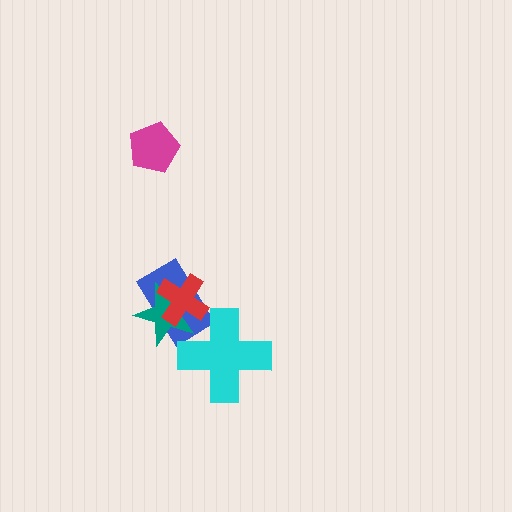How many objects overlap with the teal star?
3 objects overlap with the teal star.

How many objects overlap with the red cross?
2 objects overlap with the red cross.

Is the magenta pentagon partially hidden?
No, no other shape covers it.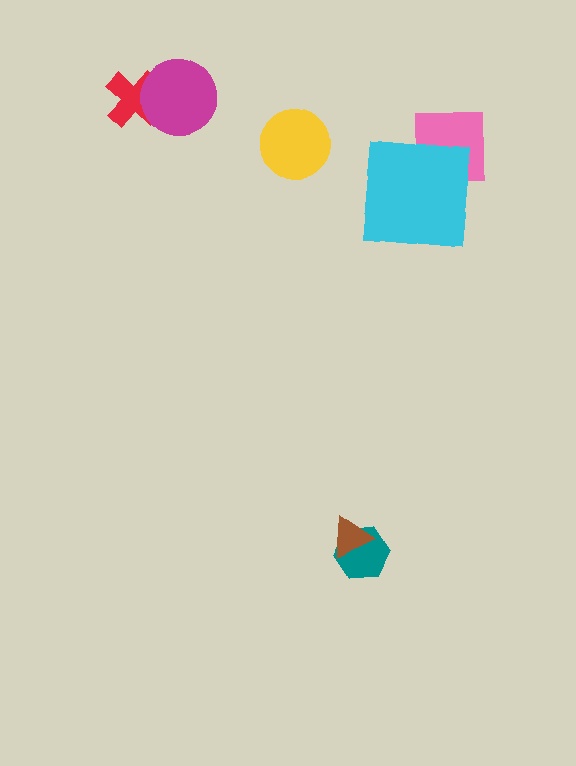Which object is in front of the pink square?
The cyan square is in front of the pink square.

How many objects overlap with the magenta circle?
1 object overlaps with the magenta circle.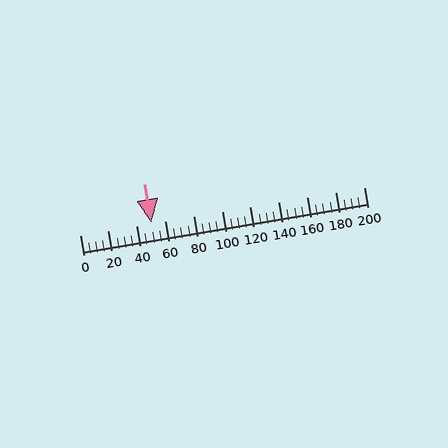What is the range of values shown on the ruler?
The ruler shows values from 0 to 200.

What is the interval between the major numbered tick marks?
The major tick marks are spaced 20 units apart.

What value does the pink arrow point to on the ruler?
The pink arrow points to approximately 50.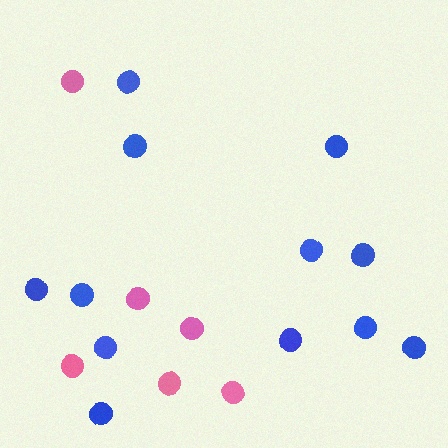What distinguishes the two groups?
There are 2 groups: one group of blue circles (12) and one group of pink circles (6).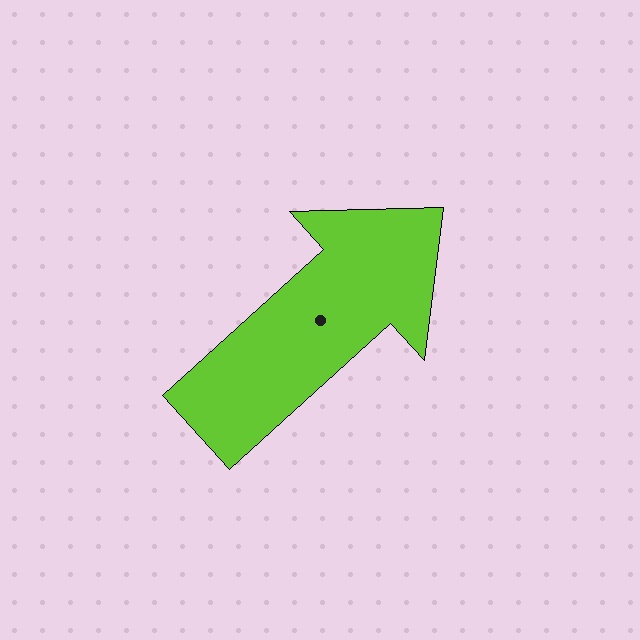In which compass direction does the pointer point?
Northeast.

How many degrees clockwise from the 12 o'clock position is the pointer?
Approximately 48 degrees.